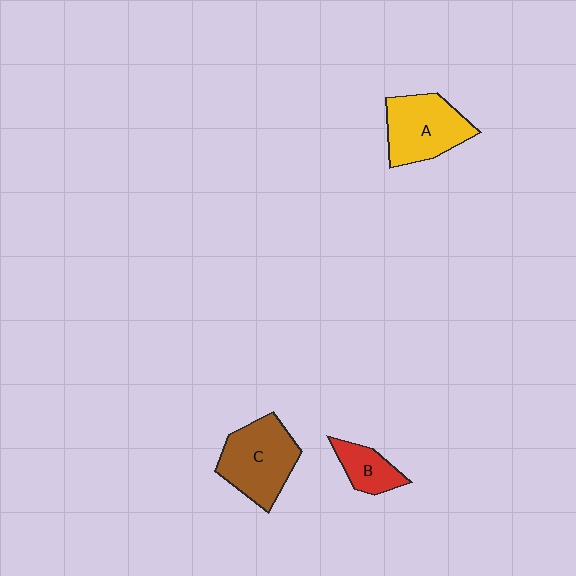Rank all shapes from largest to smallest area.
From largest to smallest: C (brown), A (yellow), B (red).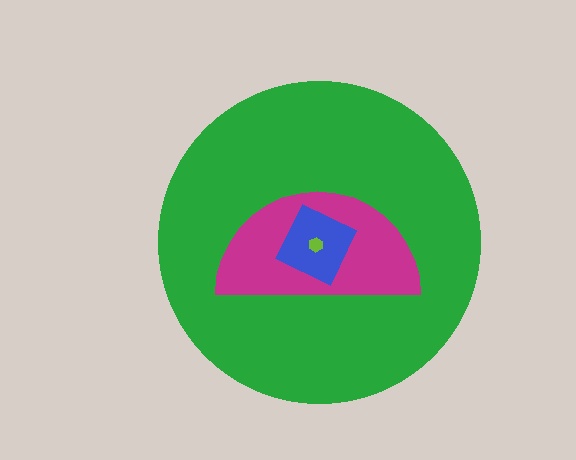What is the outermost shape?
The green circle.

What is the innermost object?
The lime hexagon.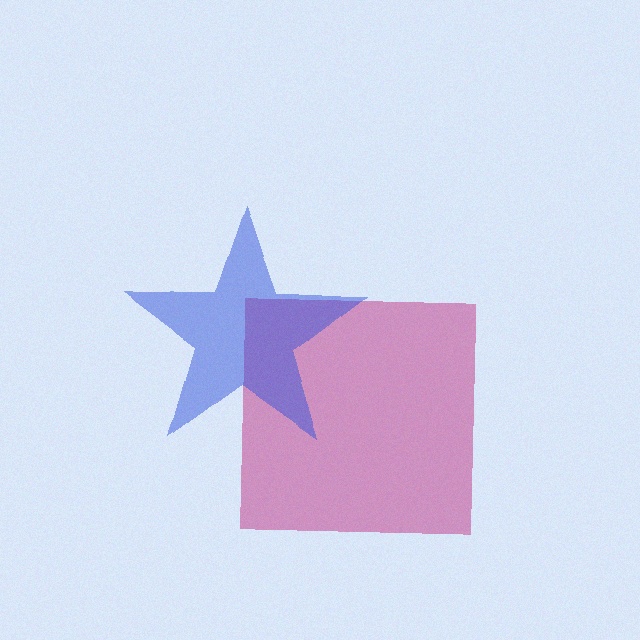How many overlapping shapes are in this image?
There are 2 overlapping shapes in the image.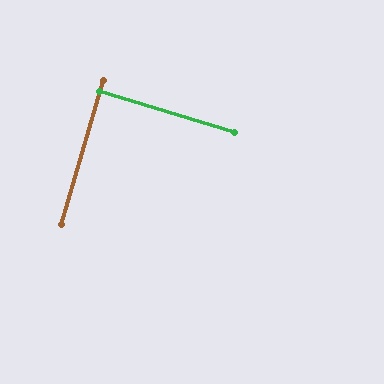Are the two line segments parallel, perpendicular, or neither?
Perpendicular — they meet at approximately 89°.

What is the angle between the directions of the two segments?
Approximately 89 degrees.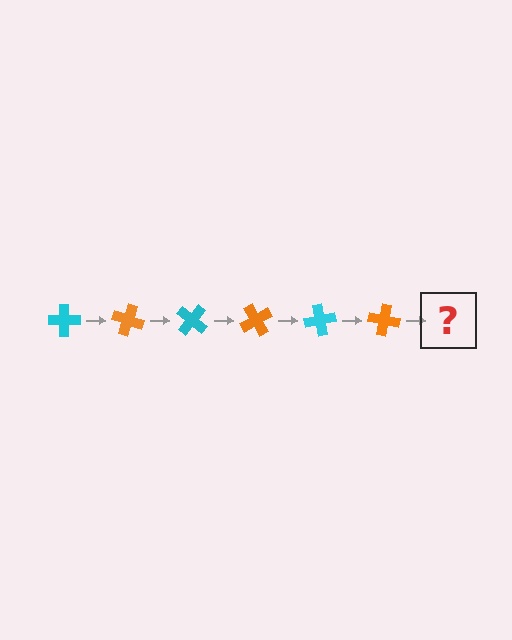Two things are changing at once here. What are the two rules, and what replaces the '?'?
The two rules are that it rotates 20 degrees each step and the color cycles through cyan and orange. The '?' should be a cyan cross, rotated 120 degrees from the start.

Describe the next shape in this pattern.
It should be a cyan cross, rotated 120 degrees from the start.